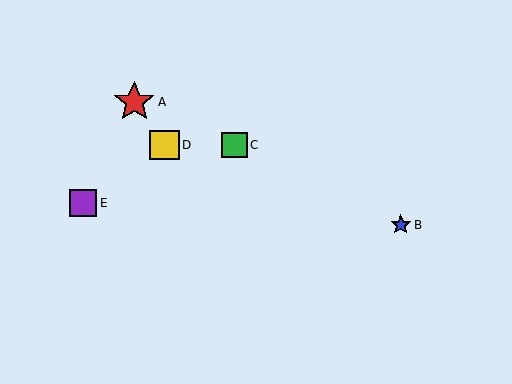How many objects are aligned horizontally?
2 objects (C, D) are aligned horizontally.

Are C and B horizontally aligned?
No, C is at y≈145 and B is at y≈225.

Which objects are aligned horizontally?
Objects C, D are aligned horizontally.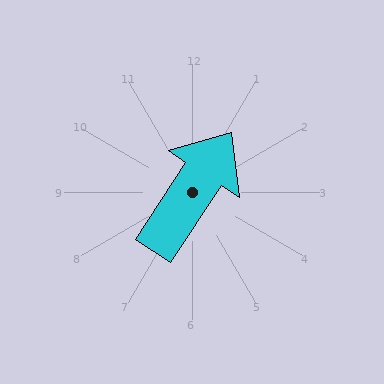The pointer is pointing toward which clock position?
Roughly 1 o'clock.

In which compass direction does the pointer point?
Northeast.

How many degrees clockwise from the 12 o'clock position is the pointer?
Approximately 33 degrees.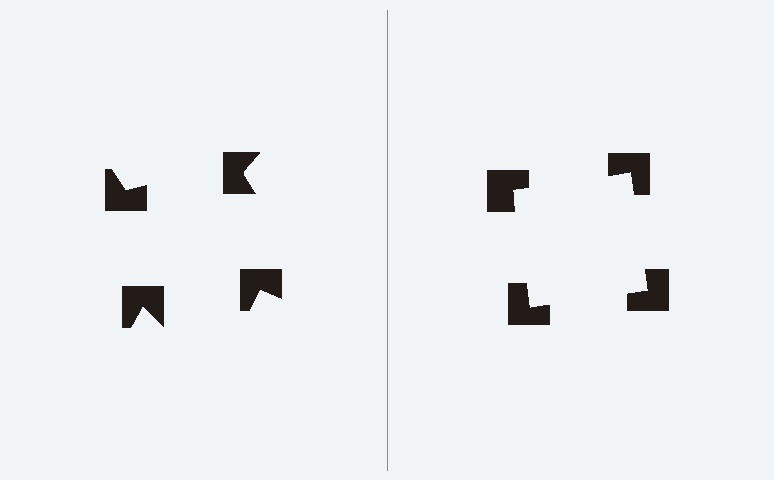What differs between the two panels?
The notched squares are positioned identically on both sides; only the wedge orientations differ. On the right they align to a square; on the left they are misaligned.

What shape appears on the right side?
An illusory square.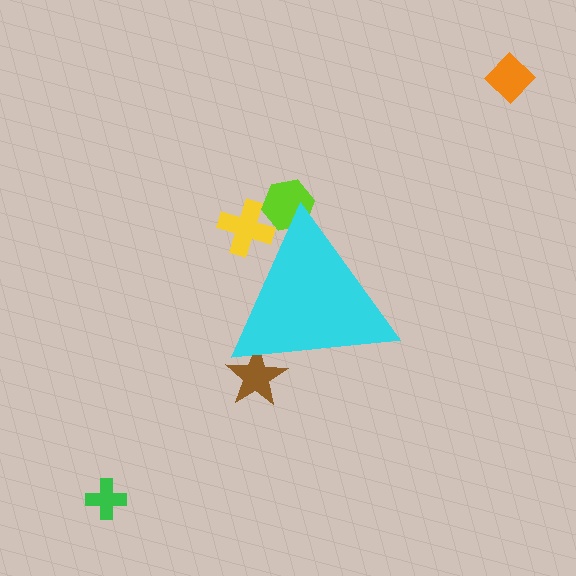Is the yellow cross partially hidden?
Yes, the yellow cross is partially hidden behind the cyan triangle.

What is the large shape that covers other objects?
A cyan triangle.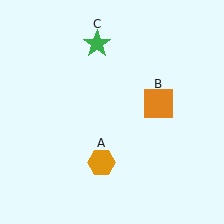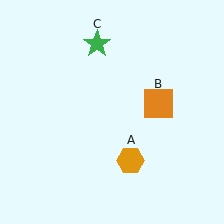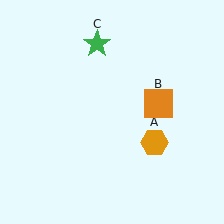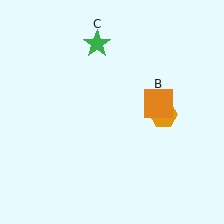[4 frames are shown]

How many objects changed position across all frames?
1 object changed position: orange hexagon (object A).